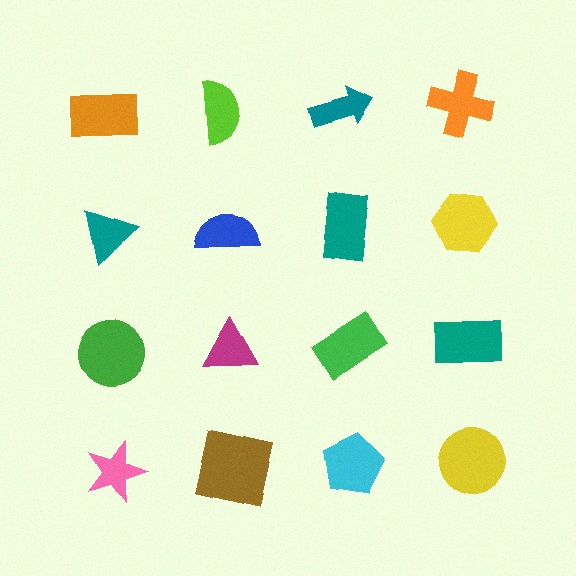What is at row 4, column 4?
A yellow circle.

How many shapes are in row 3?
4 shapes.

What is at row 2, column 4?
A yellow hexagon.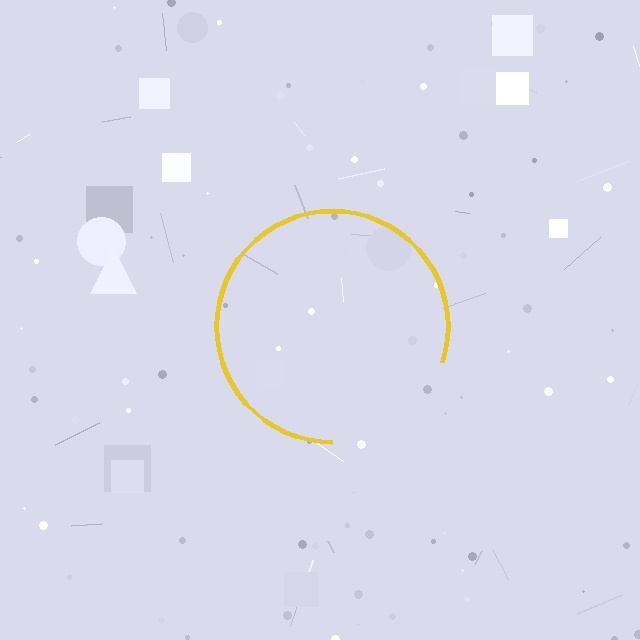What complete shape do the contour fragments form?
The contour fragments form a circle.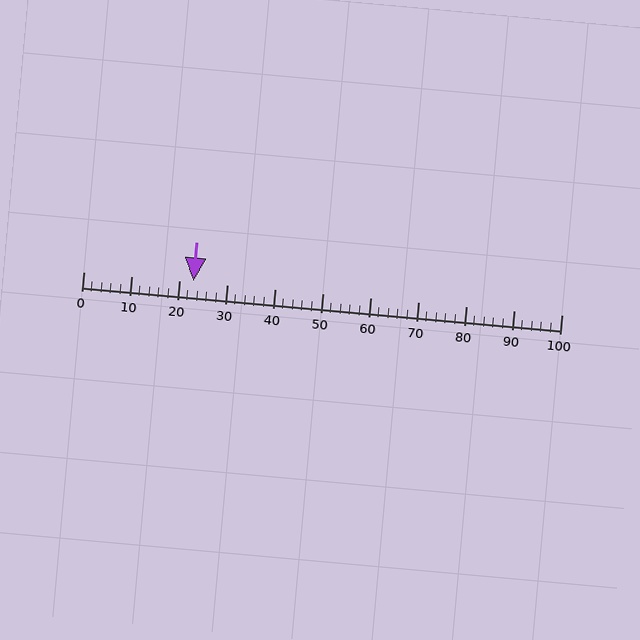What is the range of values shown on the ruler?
The ruler shows values from 0 to 100.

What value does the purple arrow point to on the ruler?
The purple arrow points to approximately 23.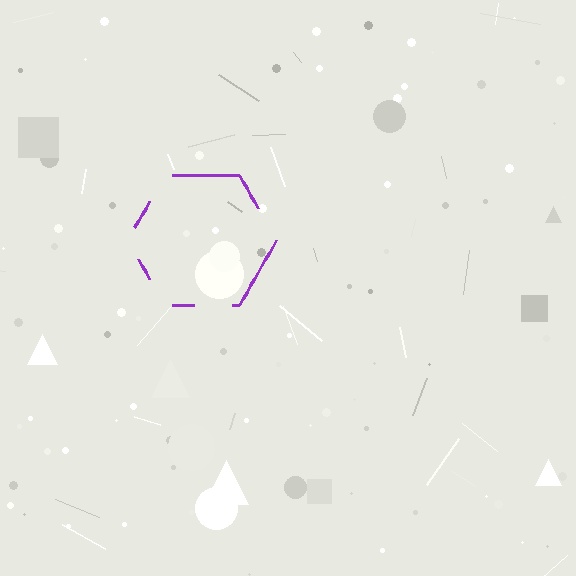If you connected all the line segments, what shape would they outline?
They would outline a hexagon.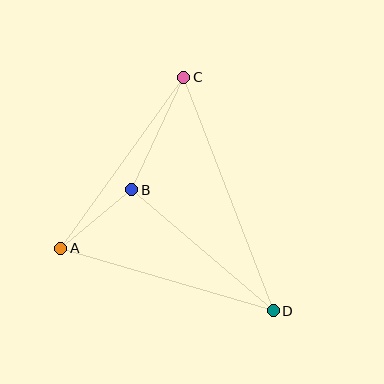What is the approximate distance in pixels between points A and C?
The distance between A and C is approximately 211 pixels.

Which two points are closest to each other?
Points A and B are closest to each other.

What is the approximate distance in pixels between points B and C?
The distance between B and C is approximately 124 pixels.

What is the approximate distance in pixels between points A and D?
The distance between A and D is approximately 222 pixels.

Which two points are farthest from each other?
Points C and D are farthest from each other.